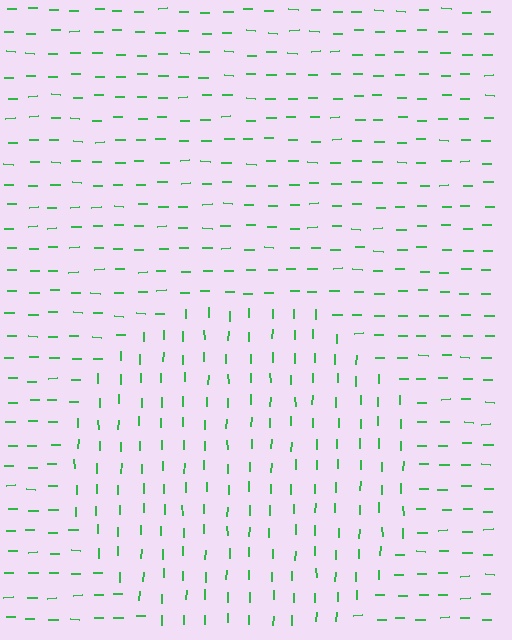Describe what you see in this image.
The image is filled with small green line segments. A circle region in the image has lines oriented differently from the surrounding lines, creating a visible texture boundary.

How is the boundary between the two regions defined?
The boundary is defined purely by a change in line orientation (approximately 89 degrees difference). All lines are the same color and thickness.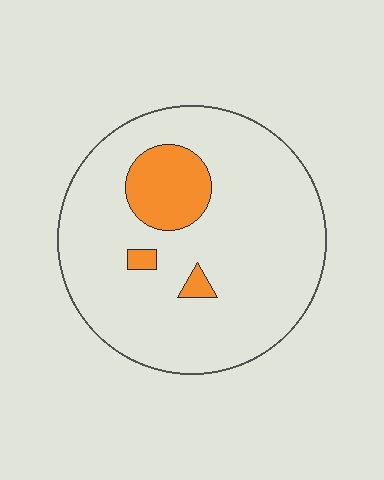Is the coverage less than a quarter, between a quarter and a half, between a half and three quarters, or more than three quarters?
Less than a quarter.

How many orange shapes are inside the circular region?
3.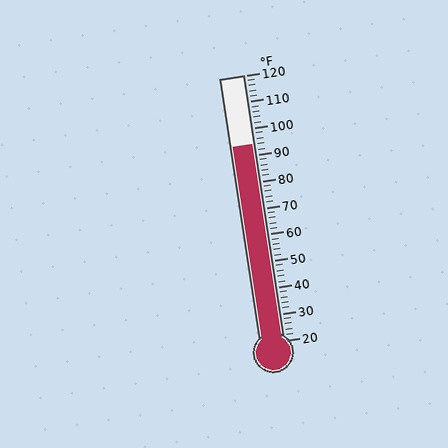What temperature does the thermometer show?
The thermometer shows approximately 94°F.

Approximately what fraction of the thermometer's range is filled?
The thermometer is filled to approximately 75% of its range.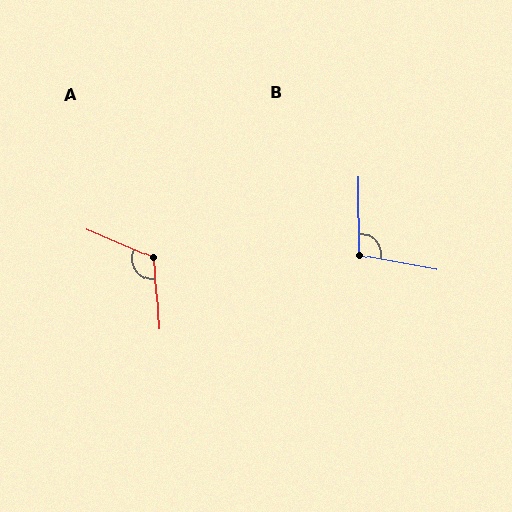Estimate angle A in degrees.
Approximately 116 degrees.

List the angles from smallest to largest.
B (101°), A (116°).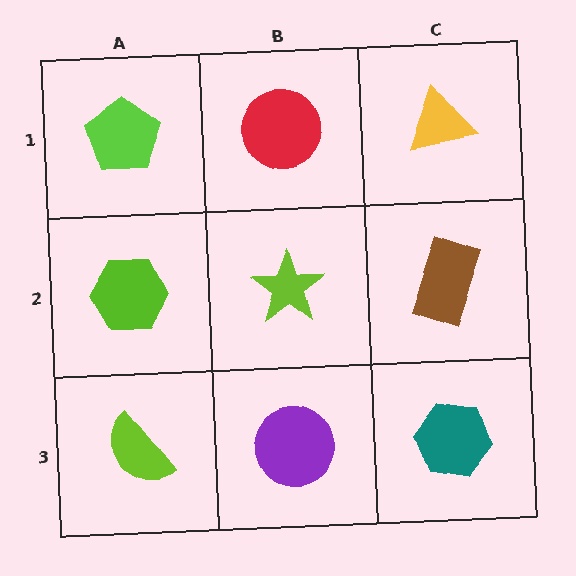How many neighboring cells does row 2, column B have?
4.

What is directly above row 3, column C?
A brown rectangle.